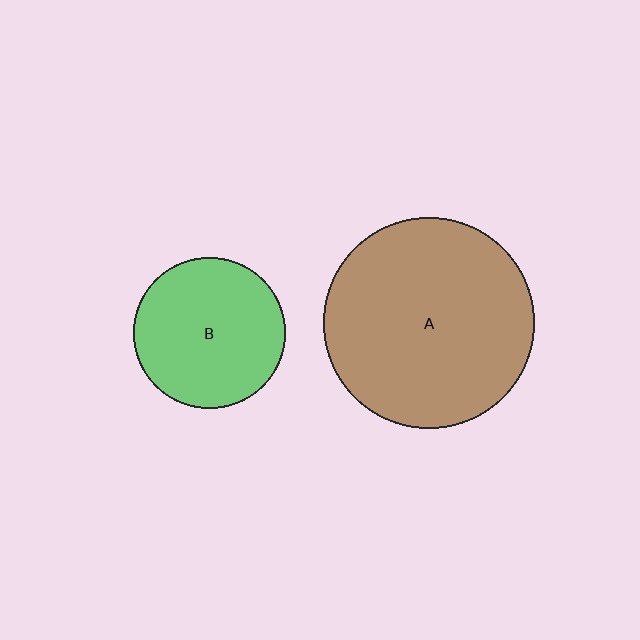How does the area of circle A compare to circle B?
Approximately 2.0 times.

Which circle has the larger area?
Circle A (brown).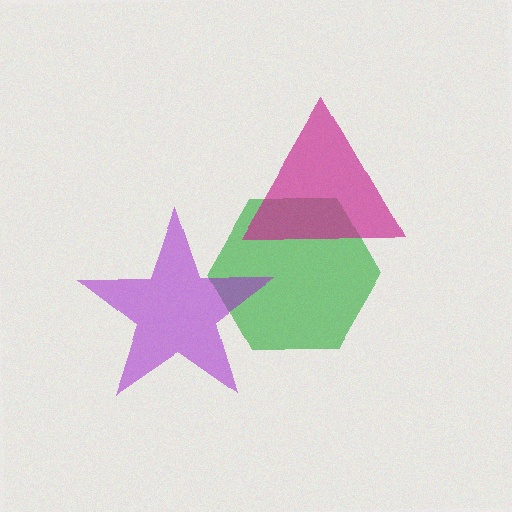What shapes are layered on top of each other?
The layered shapes are: a green hexagon, a magenta triangle, a purple star.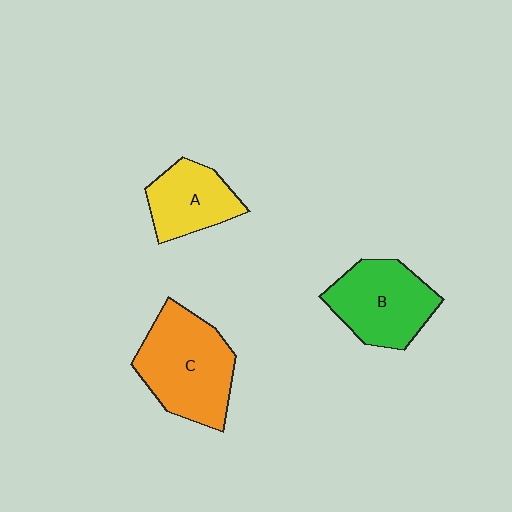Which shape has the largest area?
Shape C (orange).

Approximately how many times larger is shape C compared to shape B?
Approximately 1.2 times.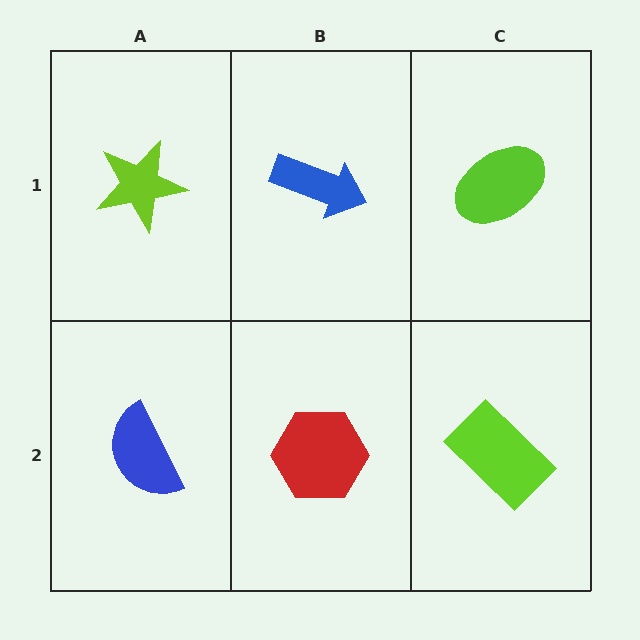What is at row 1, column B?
A blue arrow.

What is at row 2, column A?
A blue semicircle.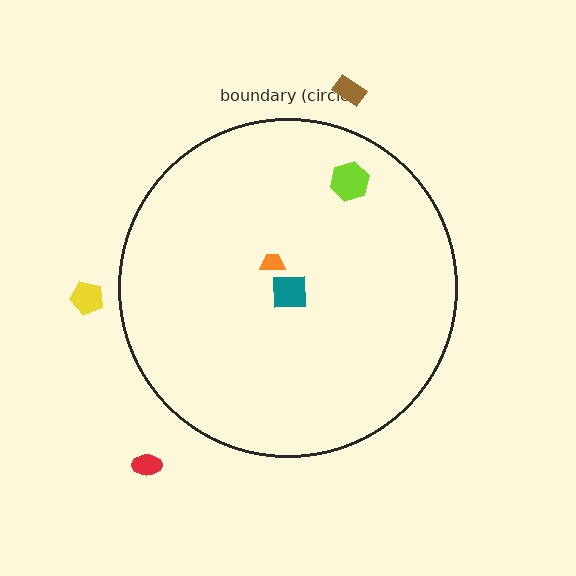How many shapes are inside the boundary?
3 inside, 3 outside.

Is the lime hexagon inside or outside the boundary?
Inside.